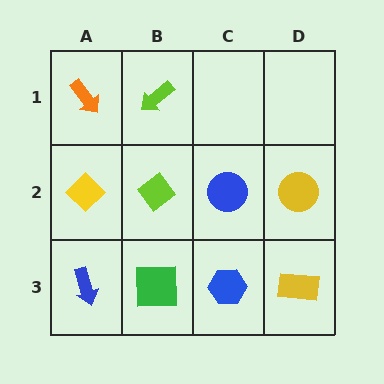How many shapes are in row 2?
4 shapes.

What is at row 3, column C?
A blue hexagon.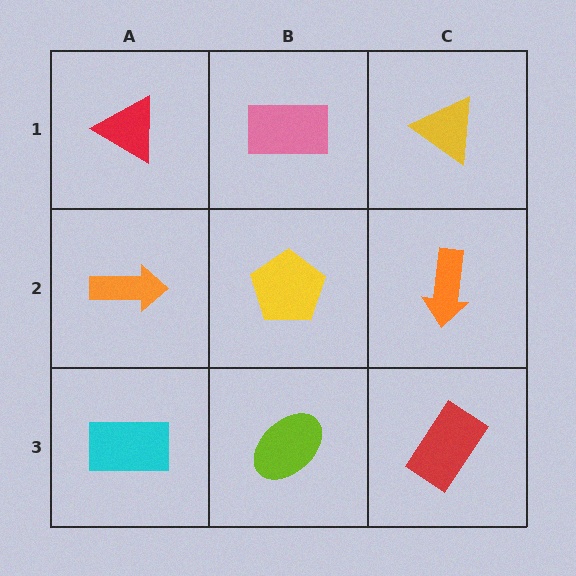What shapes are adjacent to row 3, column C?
An orange arrow (row 2, column C), a lime ellipse (row 3, column B).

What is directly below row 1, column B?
A yellow pentagon.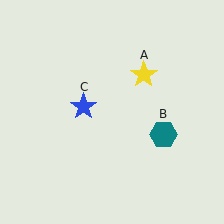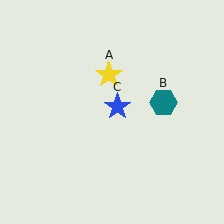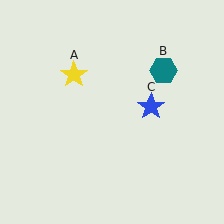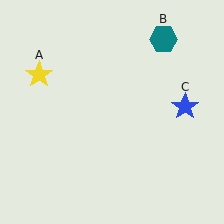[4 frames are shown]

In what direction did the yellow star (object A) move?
The yellow star (object A) moved left.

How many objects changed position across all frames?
3 objects changed position: yellow star (object A), teal hexagon (object B), blue star (object C).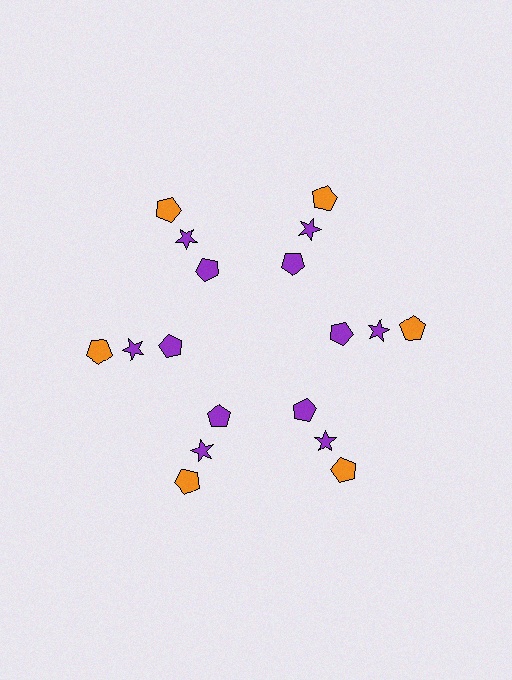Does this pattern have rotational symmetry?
Yes, this pattern has 6-fold rotational symmetry. It looks the same after rotating 60 degrees around the center.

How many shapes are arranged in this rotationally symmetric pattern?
There are 18 shapes, arranged in 6 groups of 3.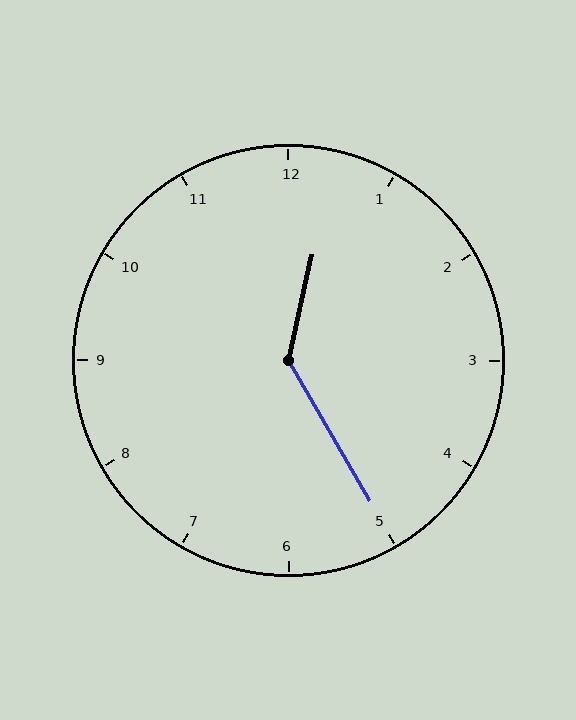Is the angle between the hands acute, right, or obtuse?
It is obtuse.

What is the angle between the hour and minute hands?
Approximately 138 degrees.